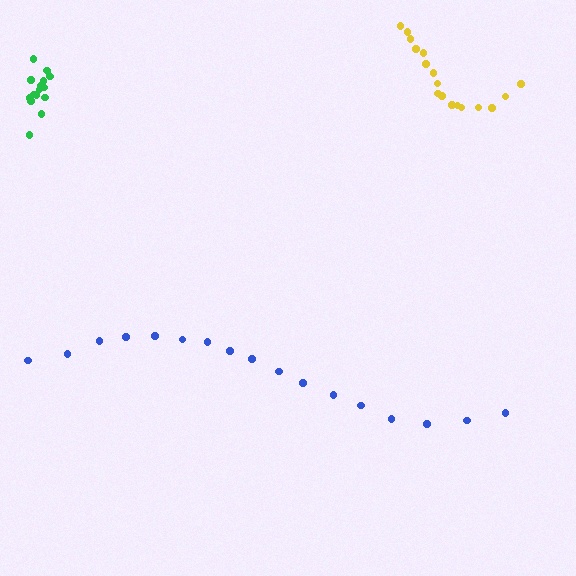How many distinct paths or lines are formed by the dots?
There are 3 distinct paths.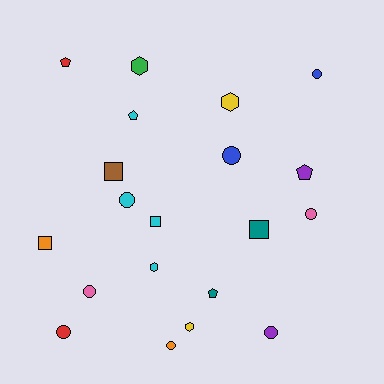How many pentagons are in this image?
There are 4 pentagons.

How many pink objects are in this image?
There are 2 pink objects.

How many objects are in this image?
There are 20 objects.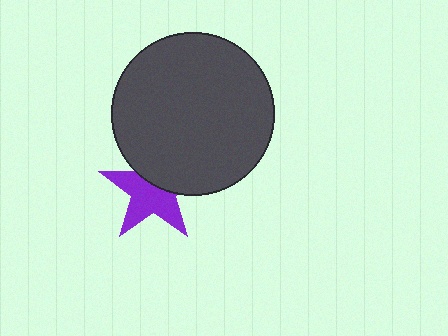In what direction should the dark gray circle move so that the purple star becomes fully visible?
The dark gray circle should move up. That is the shortest direction to clear the overlap and leave the purple star fully visible.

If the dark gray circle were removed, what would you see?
You would see the complete purple star.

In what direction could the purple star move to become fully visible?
The purple star could move down. That would shift it out from behind the dark gray circle entirely.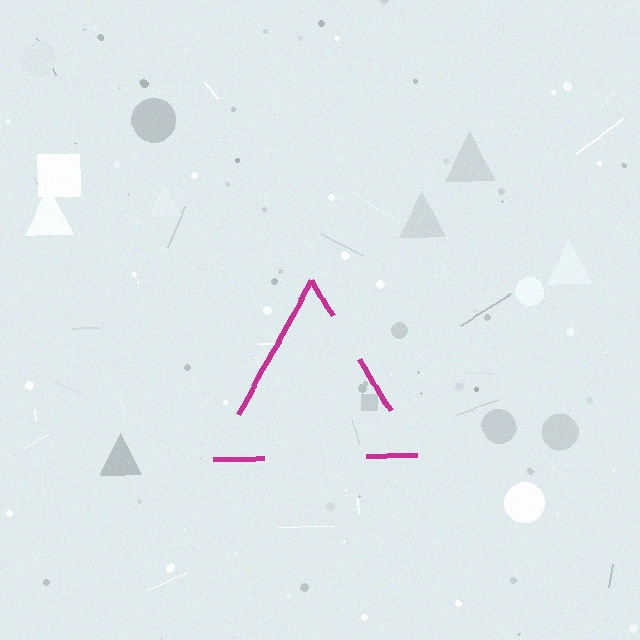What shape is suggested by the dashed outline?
The dashed outline suggests a triangle.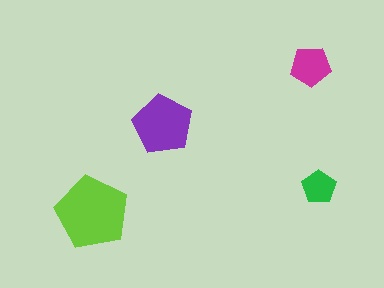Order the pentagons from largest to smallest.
the lime one, the purple one, the magenta one, the green one.